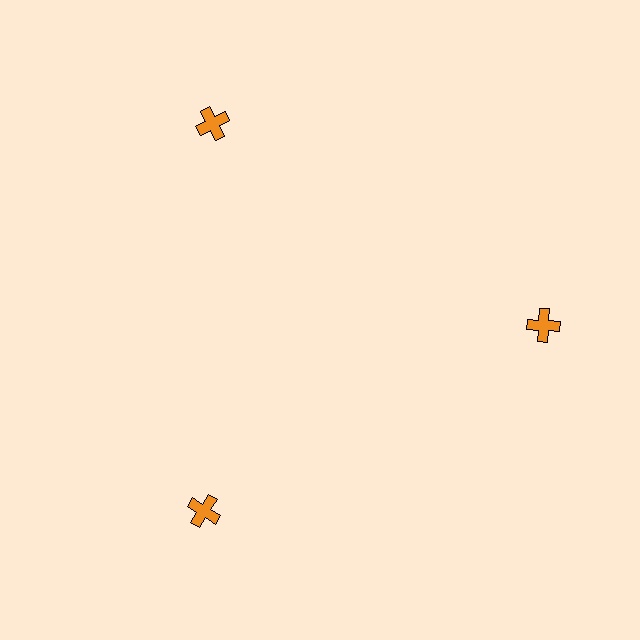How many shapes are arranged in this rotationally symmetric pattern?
There are 3 shapes, arranged in 3 groups of 1.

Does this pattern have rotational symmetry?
Yes, this pattern has 3-fold rotational symmetry. It looks the same after rotating 120 degrees around the center.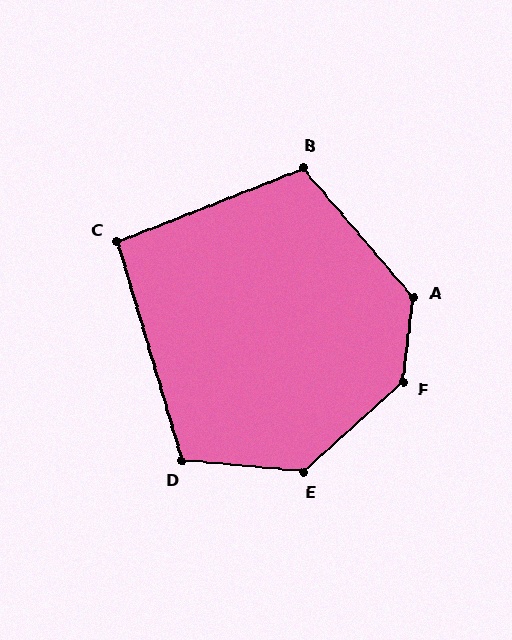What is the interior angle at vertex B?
Approximately 109 degrees (obtuse).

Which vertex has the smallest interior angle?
C, at approximately 95 degrees.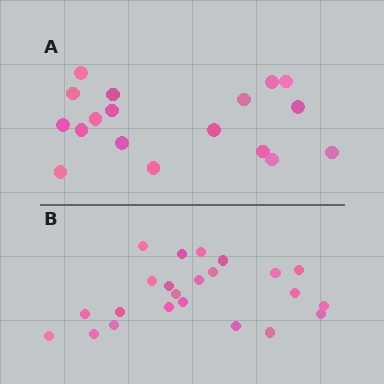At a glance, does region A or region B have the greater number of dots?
Region B (the bottom region) has more dots.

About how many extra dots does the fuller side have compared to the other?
Region B has about 5 more dots than region A.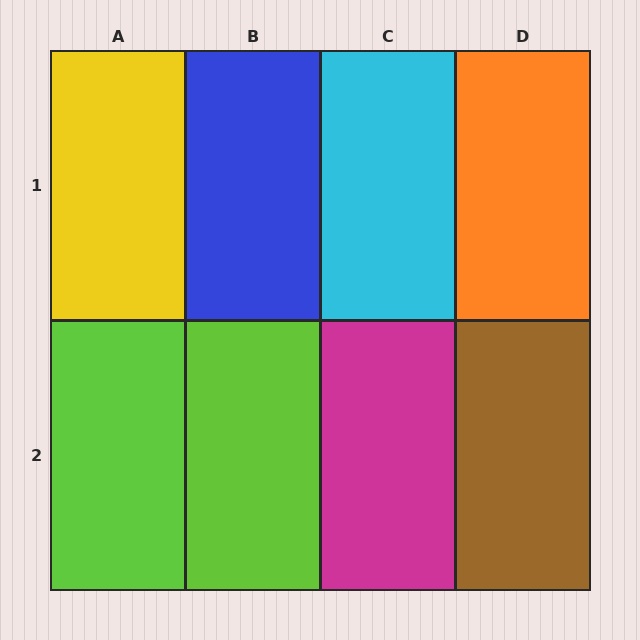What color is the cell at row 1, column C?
Cyan.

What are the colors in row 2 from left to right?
Lime, lime, magenta, brown.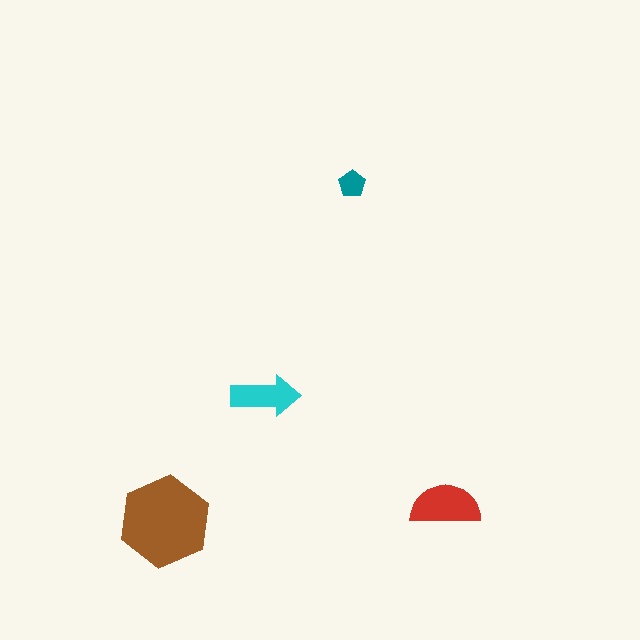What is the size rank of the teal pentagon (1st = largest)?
4th.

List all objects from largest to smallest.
The brown hexagon, the red semicircle, the cyan arrow, the teal pentagon.